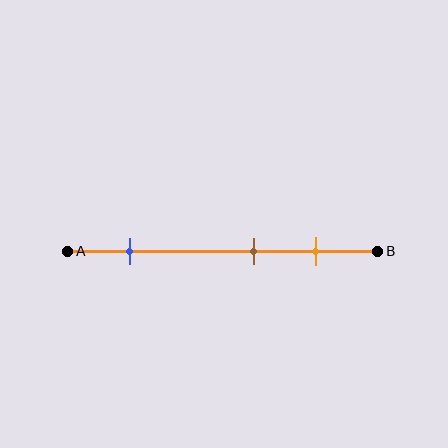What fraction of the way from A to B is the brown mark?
The brown mark is approximately 60% (0.6) of the way from A to B.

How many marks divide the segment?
There are 3 marks dividing the segment.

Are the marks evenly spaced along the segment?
No, the marks are not evenly spaced.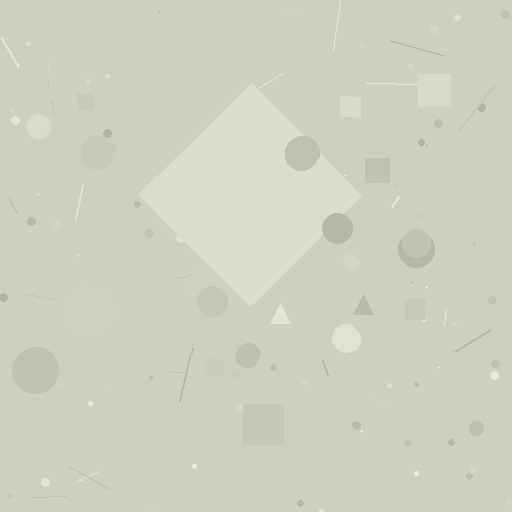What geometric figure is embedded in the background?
A diamond is embedded in the background.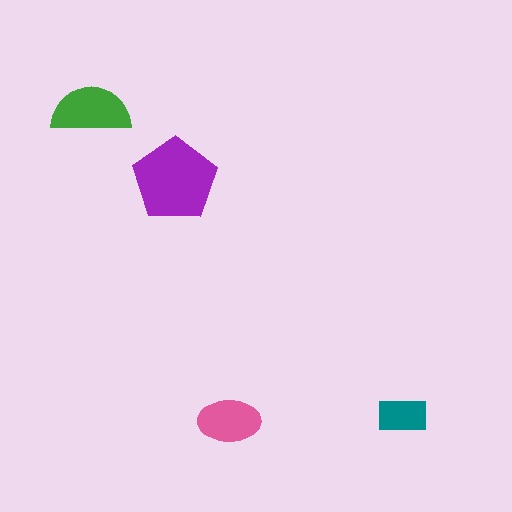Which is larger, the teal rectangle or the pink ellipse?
The pink ellipse.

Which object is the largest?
The purple pentagon.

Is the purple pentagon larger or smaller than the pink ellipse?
Larger.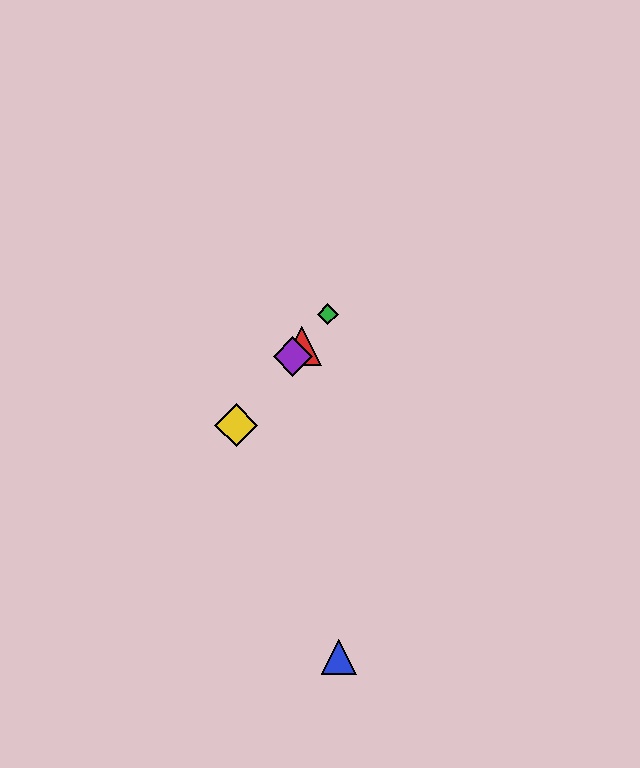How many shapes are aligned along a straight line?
4 shapes (the red triangle, the green diamond, the yellow diamond, the purple diamond) are aligned along a straight line.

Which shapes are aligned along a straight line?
The red triangle, the green diamond, the yellow diamond, the purple diamond are aligned along a straight line.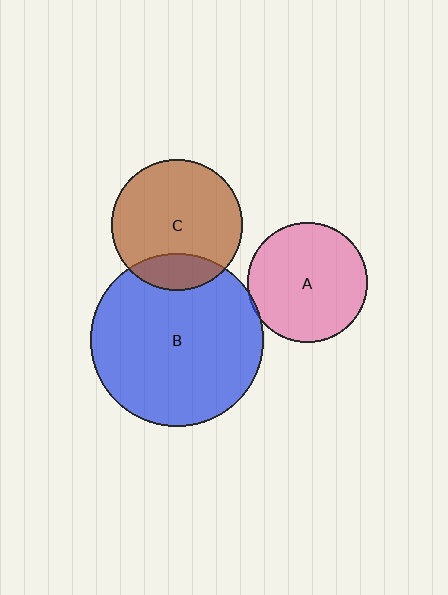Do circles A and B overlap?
Yes.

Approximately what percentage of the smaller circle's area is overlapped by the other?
Approximately 5%.